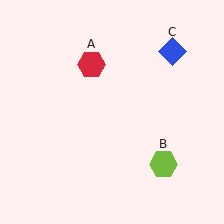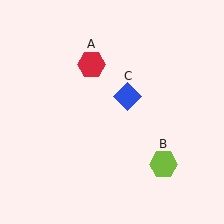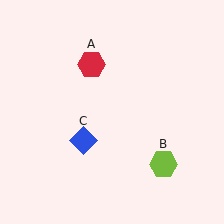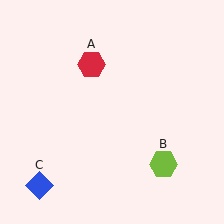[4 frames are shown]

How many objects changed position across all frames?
1 object changed position: blue diamond (object C).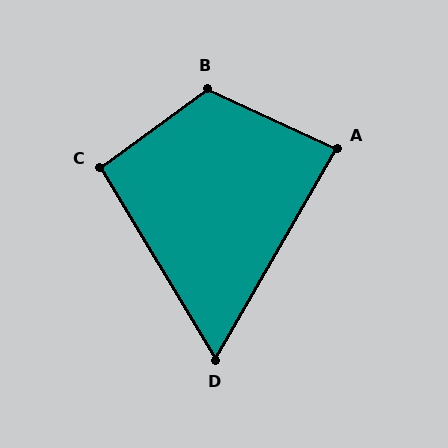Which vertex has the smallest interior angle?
D, at approximately 61 degrees.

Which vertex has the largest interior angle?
B, at approximately 119 degrees.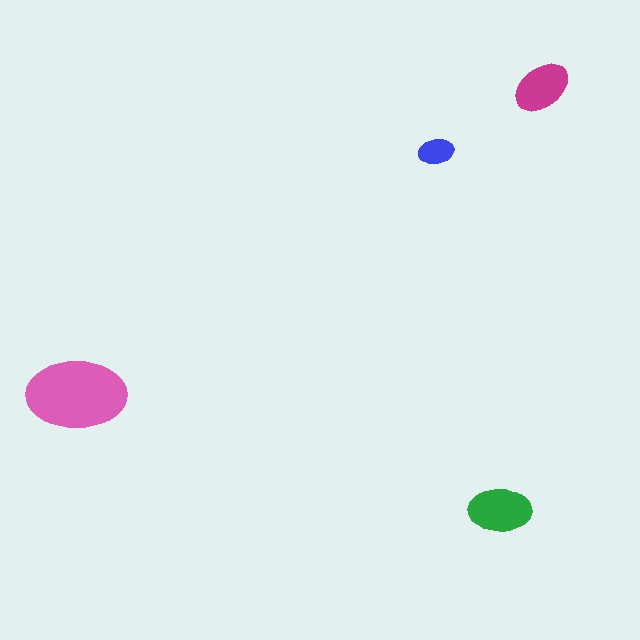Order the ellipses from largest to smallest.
the pink one, the green one, the magenta one, the blue one.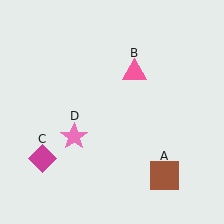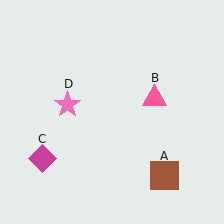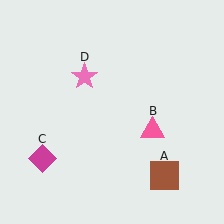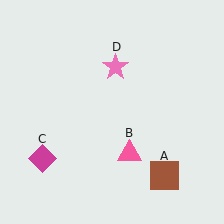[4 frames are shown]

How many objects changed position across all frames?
2 objects changed position: pink triangle (object B), pink star (object D).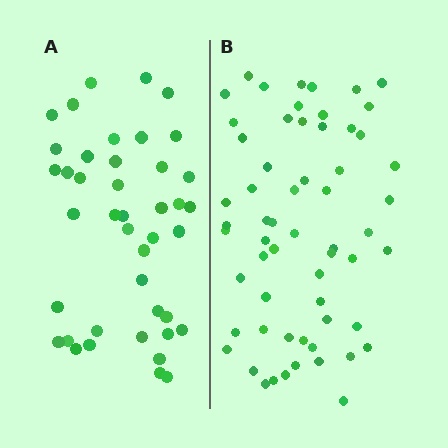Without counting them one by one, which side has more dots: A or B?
Region B (the right region) has more dots.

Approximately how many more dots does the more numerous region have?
Region B has approximately 20 more dots than region A.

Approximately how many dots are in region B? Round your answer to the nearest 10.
About 60 dots.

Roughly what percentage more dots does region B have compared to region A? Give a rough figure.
About 45% more.